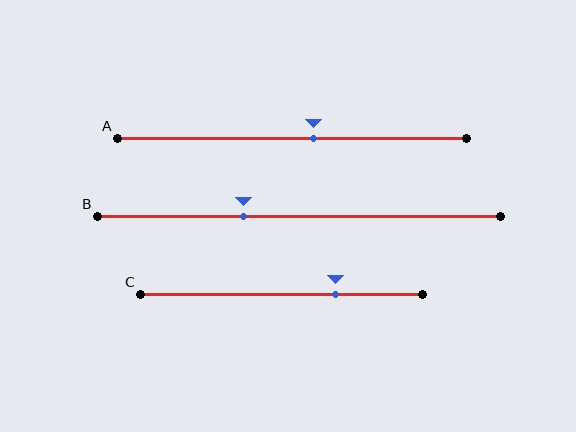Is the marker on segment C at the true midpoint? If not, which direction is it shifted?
No, the marker on segment C is shifted to the right by about 19% of the segment length.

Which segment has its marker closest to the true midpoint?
Segment A has its marker closest to the true midpoint.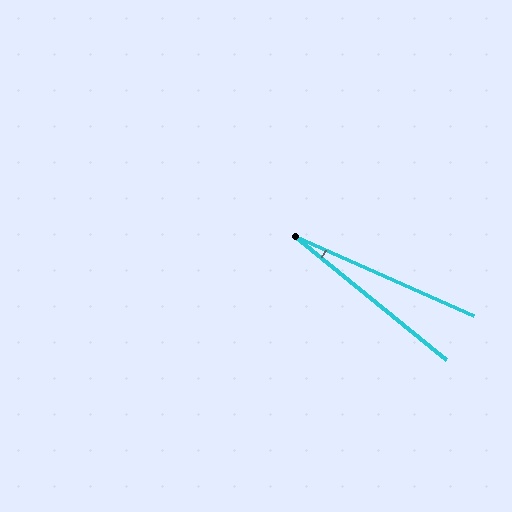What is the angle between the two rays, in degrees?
Approximately 15 degrees.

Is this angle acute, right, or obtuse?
It is acute.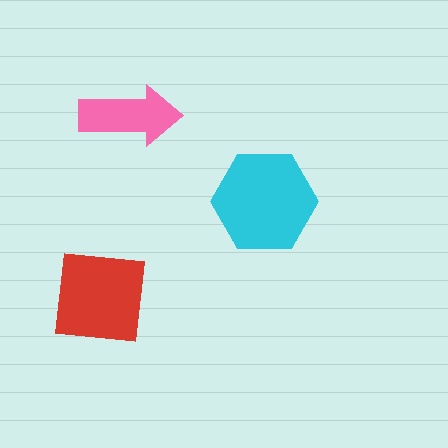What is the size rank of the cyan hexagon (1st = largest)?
1st.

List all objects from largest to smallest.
The cyan hexagon, the red square, the pink arrow.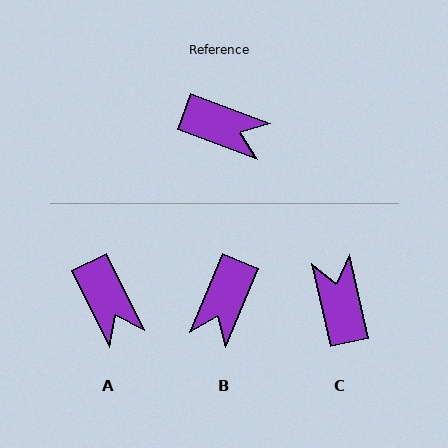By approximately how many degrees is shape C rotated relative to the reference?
Approximately 124 degrees counter-clockwise.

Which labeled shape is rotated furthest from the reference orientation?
C, about 124 degrees away.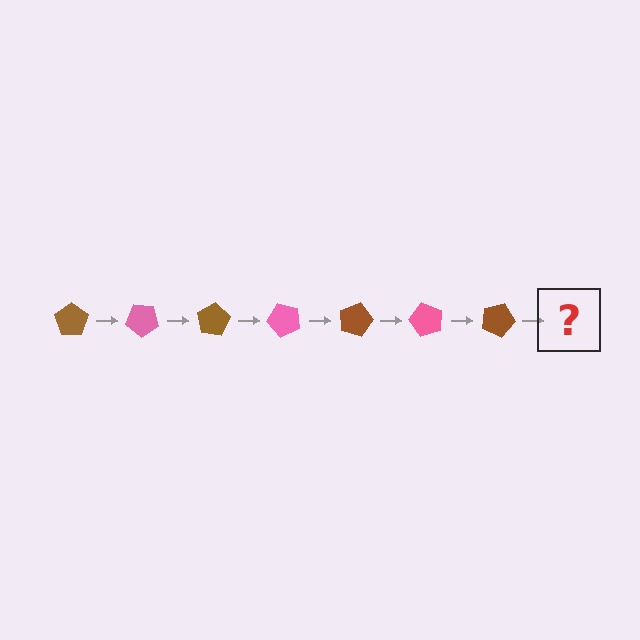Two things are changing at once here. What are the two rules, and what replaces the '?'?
The two rules are that it rotates 40 degrees each step and the color cycles through brown and pink. The '?' should be a pink pentagon, rotated 280 degrees from the start.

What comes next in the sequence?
The next element should be a pink pentagon, rotated 280 degrees from the start.